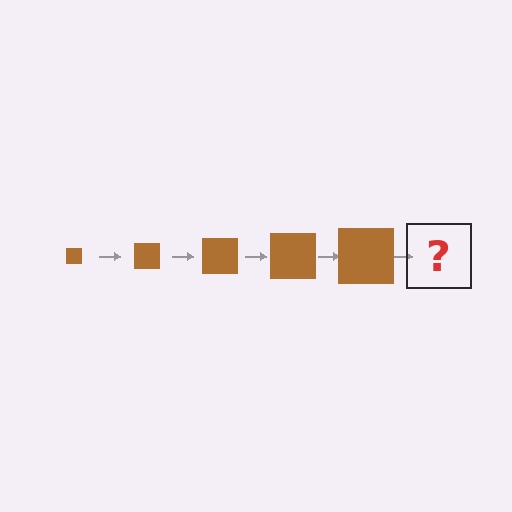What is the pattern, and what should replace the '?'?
The pattern is that the square gets progressively larger each step. The '?' should be a brown square, larger than the previous one.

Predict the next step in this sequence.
The next step is a brown square, larger than the previous one.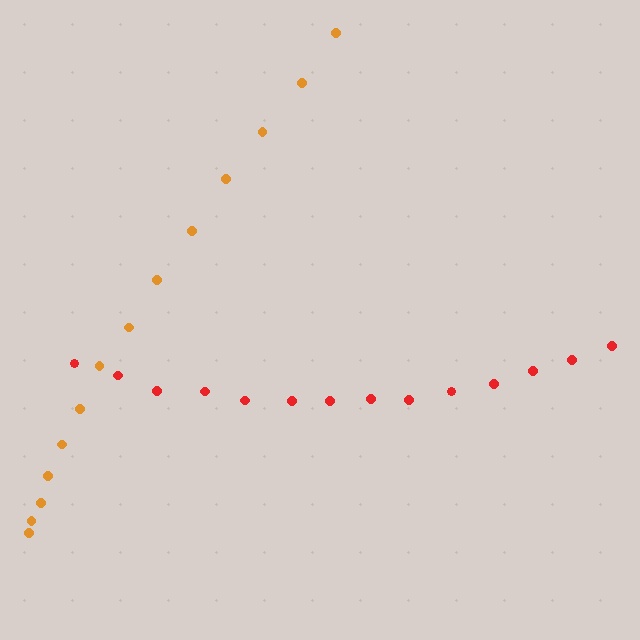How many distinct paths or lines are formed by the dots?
There are 2 distinct paths.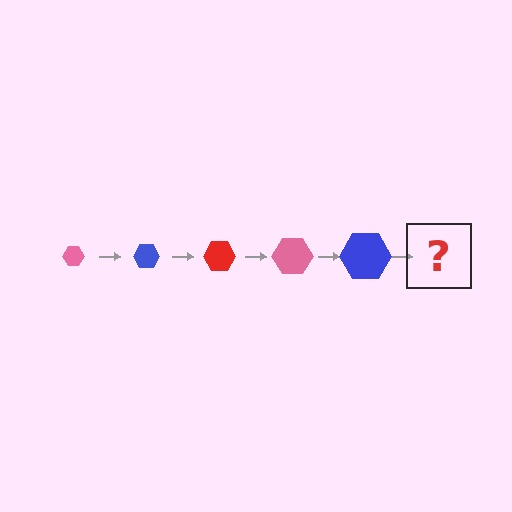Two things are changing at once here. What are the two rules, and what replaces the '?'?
The two rules are that the hexagon grows larger each step and the color cycles through pink, blue, and red. The '?' should be a red hexagon, larger than the previous one.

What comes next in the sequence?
The next element should be a red hexagon, larger than the previous one.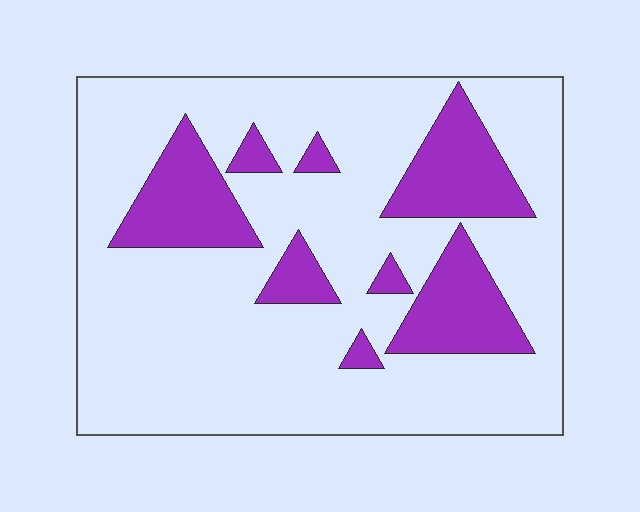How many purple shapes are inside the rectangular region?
8.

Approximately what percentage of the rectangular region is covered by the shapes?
Approximately 25%.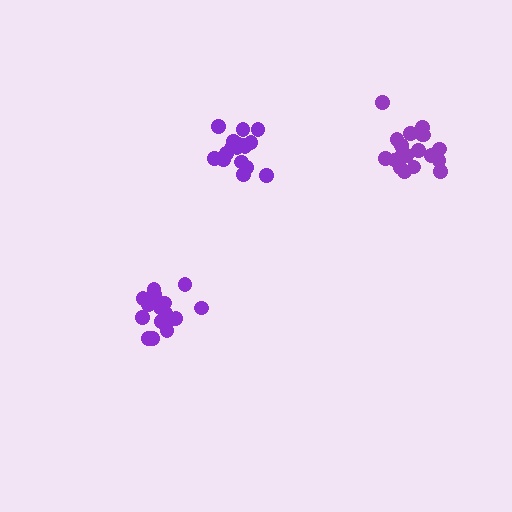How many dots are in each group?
Group 1: 17 dots, Group 2: 19 dots, Group 3: 18 dots (54 total).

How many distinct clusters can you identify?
There are 3 distinct clusters.